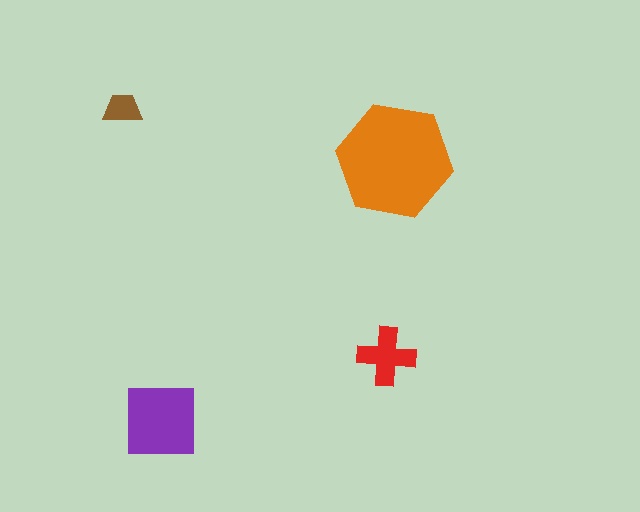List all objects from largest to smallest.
The orange hexagon, the purple square, the red cross, the brown trapezoid.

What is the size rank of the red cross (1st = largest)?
3rd.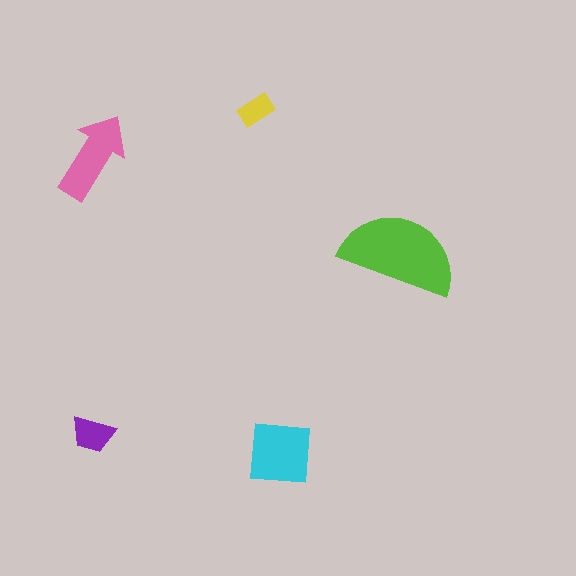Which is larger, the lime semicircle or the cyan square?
The lime semicircle.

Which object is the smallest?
The yellow rectangle.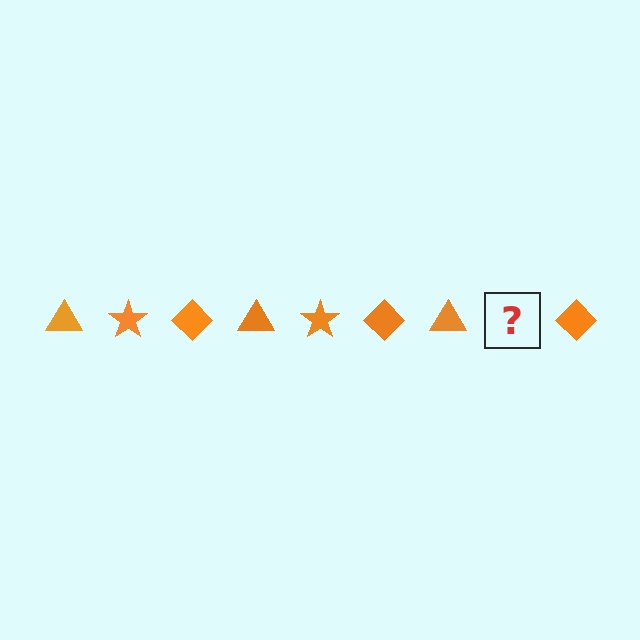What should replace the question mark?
The question mark should be replaced with an orange star.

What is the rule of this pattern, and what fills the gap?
The rule is that the pattern cycles through triangle, star, diamond shapes in orange. The gap should be filled with an orange star.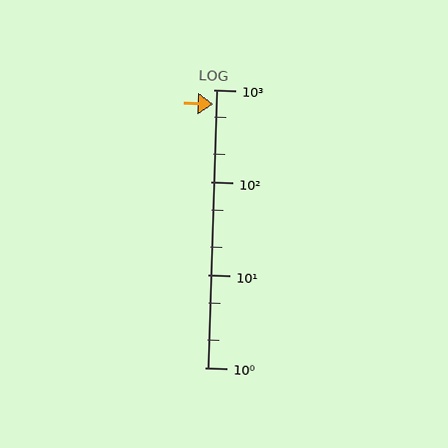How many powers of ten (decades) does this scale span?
The scale spans 3 decades, from 1 to 1000.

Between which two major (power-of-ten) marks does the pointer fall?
The pointer is between 100 and 1000.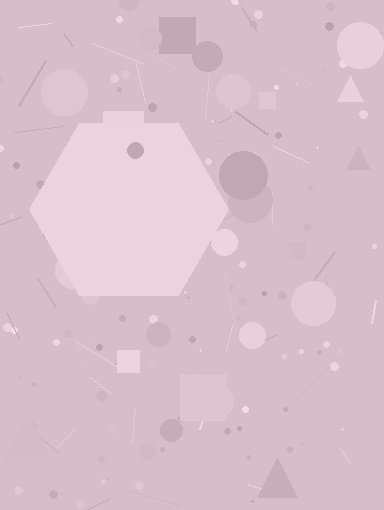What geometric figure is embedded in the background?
A hexagon is embedded in the background.